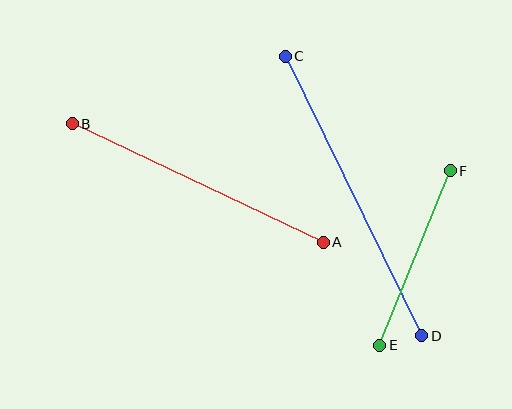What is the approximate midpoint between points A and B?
The midpoint is at approximately (198, 183) pixels.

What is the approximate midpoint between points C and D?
The midpoint is at approximately (353, 196) pixels.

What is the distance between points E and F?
The distance is approximately 188 pixels.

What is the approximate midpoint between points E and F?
The midpoint is at approximately (415, 258) pixels.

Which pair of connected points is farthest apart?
Points C and D are farthest apart.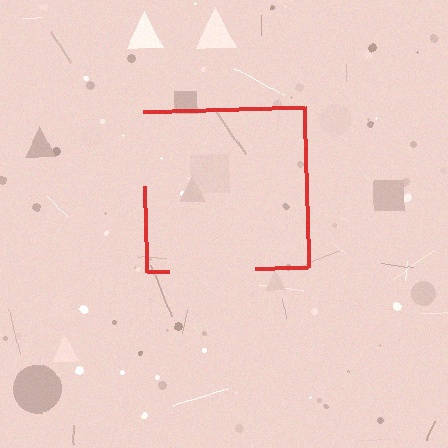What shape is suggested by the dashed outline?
The dashed outline suggests a square.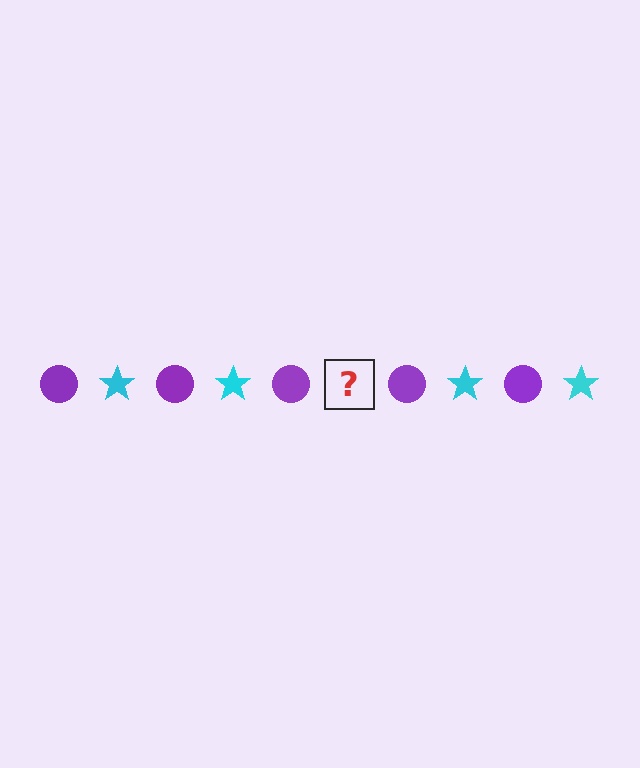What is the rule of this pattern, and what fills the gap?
The rule is that the pattern alternates between purple circle and cyan star. The gap should be filled with a cyan star.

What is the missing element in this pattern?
The missing element is a cyan star.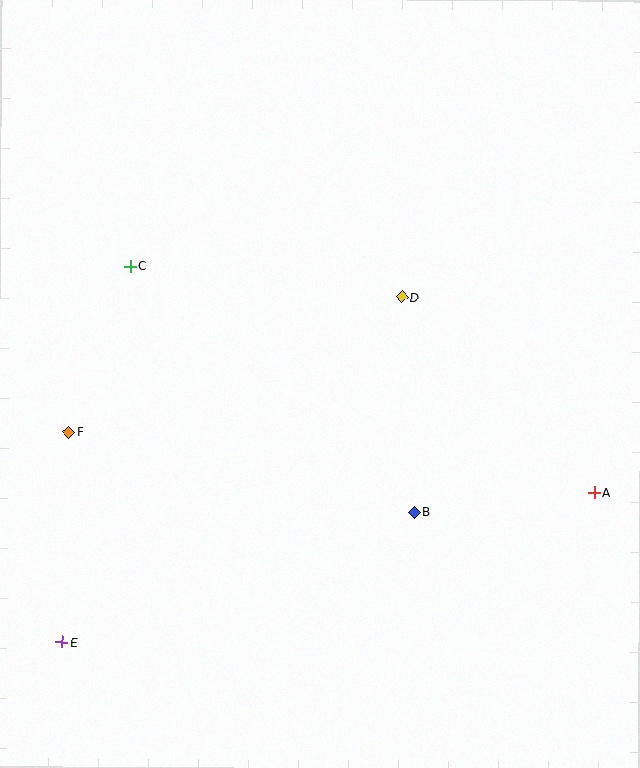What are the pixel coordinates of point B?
Point B is at (414, 512).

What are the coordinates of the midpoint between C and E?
The midpoint between C and E is at (96, 454).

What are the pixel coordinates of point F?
Point F is at (68, 432).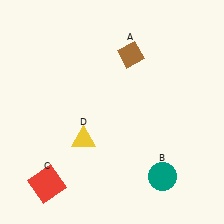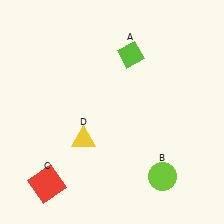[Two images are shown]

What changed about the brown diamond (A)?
In Image 1, A is brown. In Image 2, it changed to lime.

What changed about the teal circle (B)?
In Image 1, B is teal. In Image 2, it changed to lime.